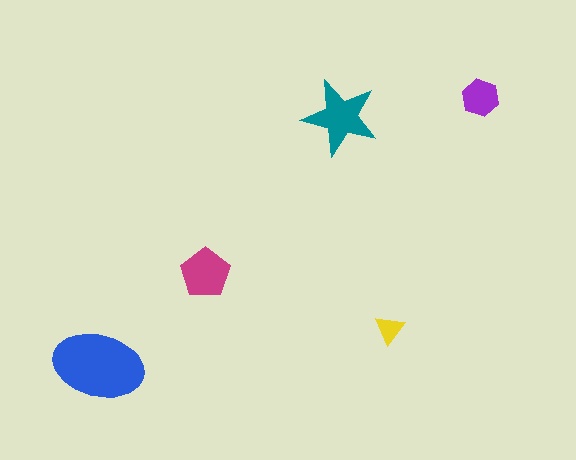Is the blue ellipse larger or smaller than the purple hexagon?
Larger.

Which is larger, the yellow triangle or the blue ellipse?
The blue ellipse.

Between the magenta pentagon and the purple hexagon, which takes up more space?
The magenta pentagon.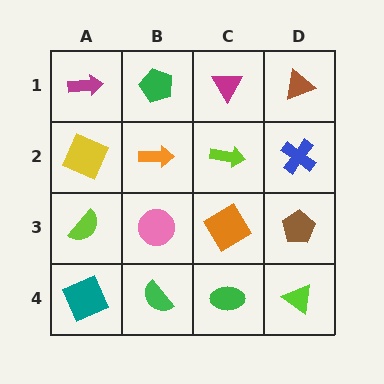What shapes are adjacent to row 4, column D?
A brown pentagon (row 3, column D), a green ellipse (row 4, column C).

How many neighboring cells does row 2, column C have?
4.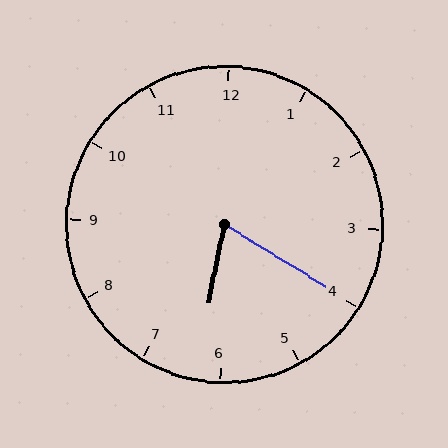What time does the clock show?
6:20.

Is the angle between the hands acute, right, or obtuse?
It is acute.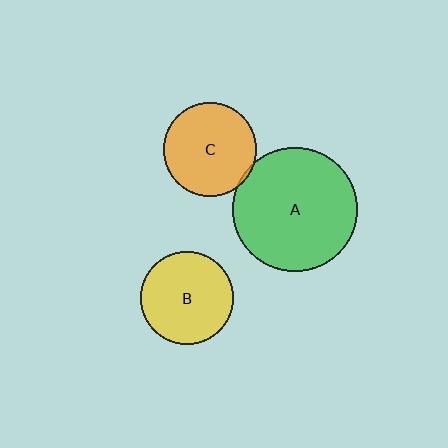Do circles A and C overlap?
Yes.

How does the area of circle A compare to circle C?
Approximately 1.8 times.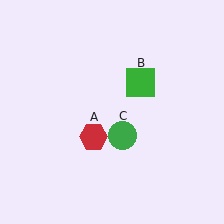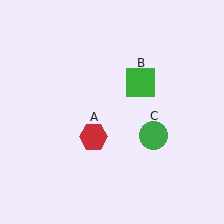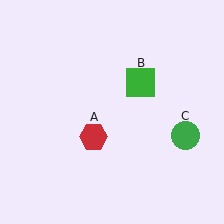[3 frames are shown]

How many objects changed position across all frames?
1 object changed position: green circle (object C).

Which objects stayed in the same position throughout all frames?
Red hexagon (object A) and green square (object B) remained stationary.